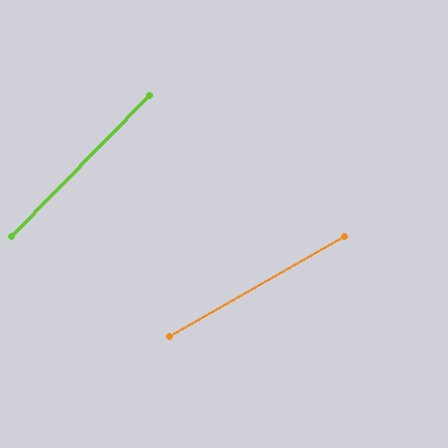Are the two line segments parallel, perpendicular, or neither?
Neither parallel nor perpendicular — they differ by about 16°.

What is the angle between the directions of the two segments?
Approximately 16 degrees.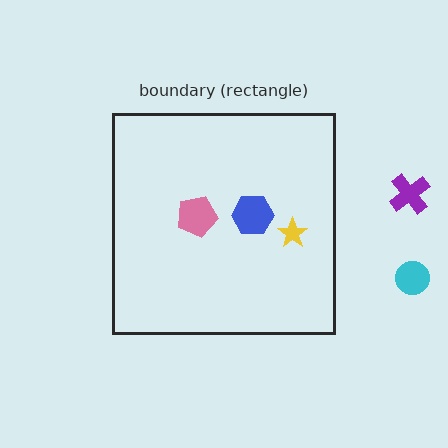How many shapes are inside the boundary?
3 inside, 2 outside.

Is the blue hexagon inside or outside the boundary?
Inside.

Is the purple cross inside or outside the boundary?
Outside.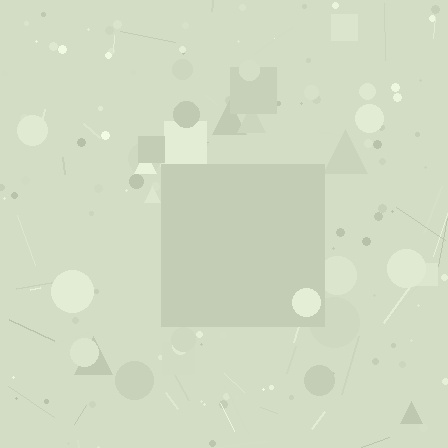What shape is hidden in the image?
A square is hidden in the image.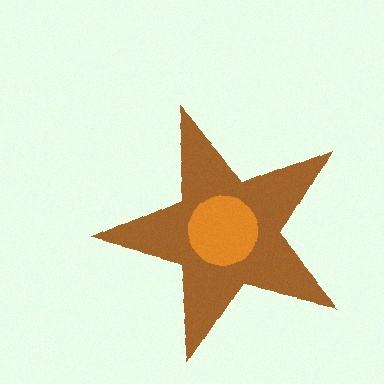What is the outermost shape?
The brown star.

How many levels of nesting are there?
2.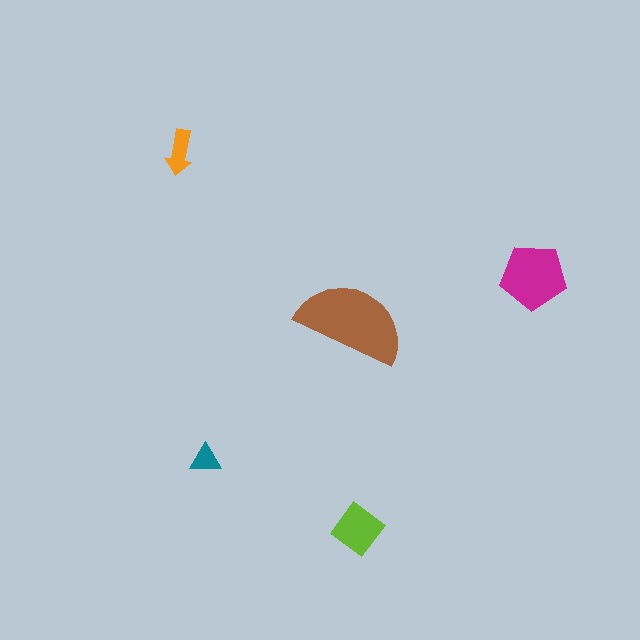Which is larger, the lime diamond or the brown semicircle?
The brown semicircle.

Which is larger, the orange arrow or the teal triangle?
The orange arrow.